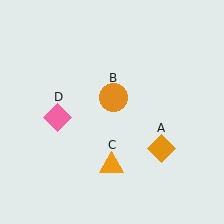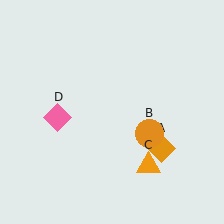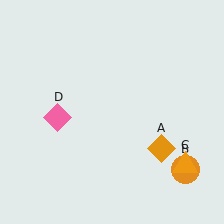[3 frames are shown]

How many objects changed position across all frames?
2 objects changed position: orange circle (object B), orange triangle (object C).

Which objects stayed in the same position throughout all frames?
Orange diamond (object A) and pink diamond (object D) remained stationary.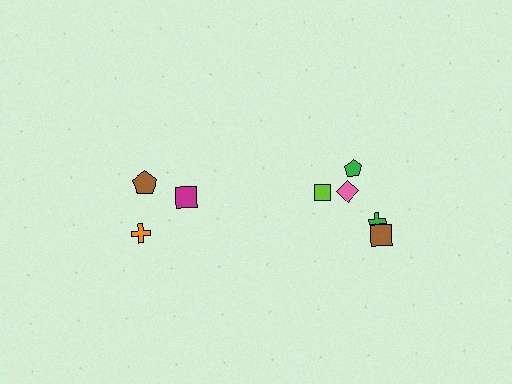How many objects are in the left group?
There are 3 objects.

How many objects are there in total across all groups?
There are 8 objects.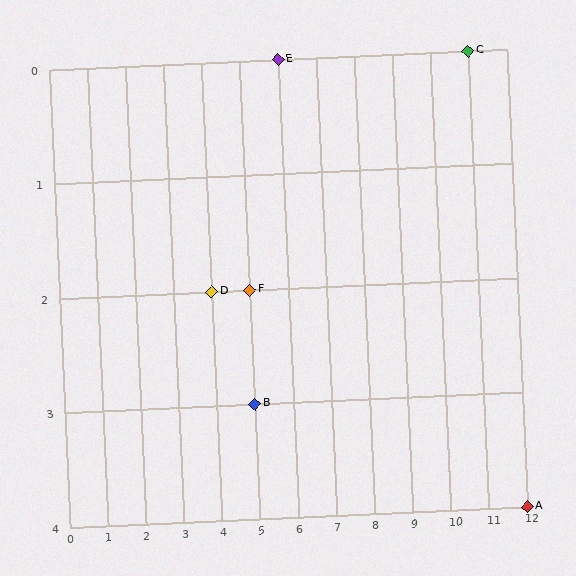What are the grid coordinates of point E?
Point E is at grid coordinates (6, 0).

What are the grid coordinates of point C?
Point C is at grid coordinates (11, 0).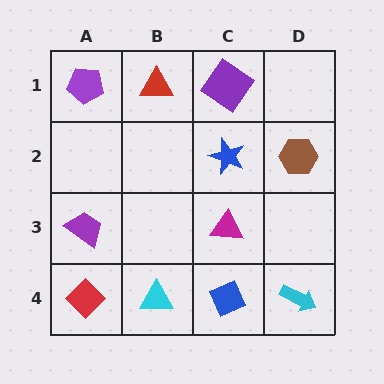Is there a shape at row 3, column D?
No, that cell is empty.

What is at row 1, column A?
A purple pentagon.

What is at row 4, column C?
A blue diamond.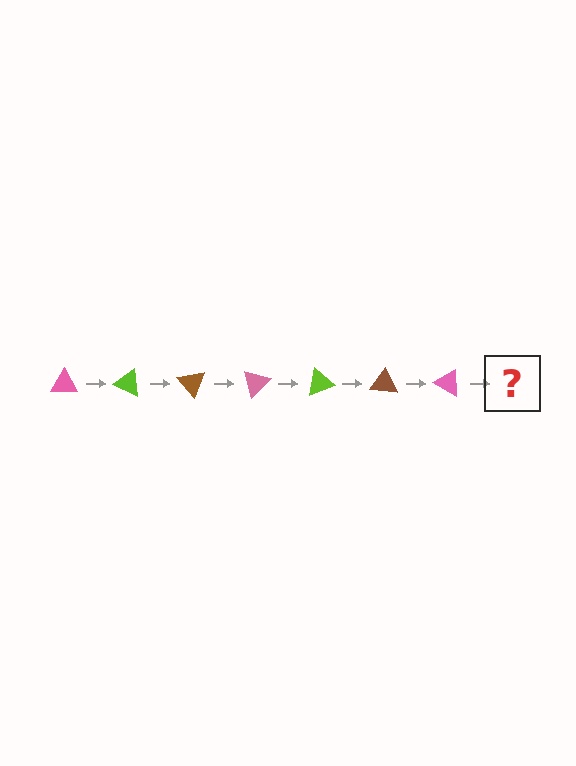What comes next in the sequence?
The next element should be a lime triangle, rotated 175 degrees from the start.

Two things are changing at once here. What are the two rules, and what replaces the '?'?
The two rules are that it rotates 25 degrees each step and the color cycles through pink, lime, and brown. The '?' should be a lime triangle, rotated 175 degrees from the start.